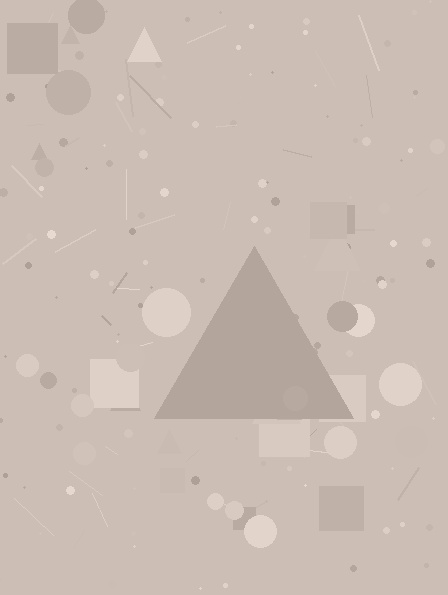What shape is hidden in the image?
A triangle is hidden in the image.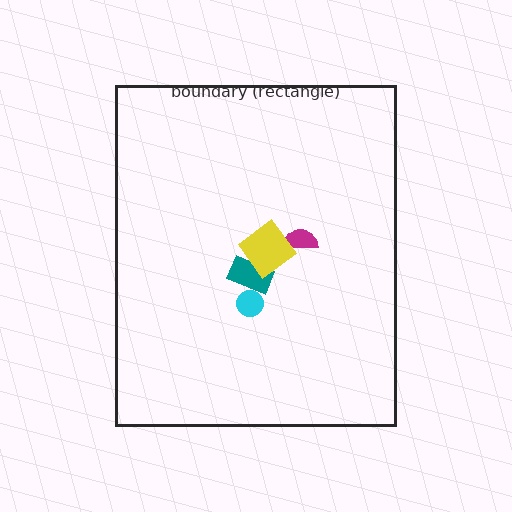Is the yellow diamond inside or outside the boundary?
Inside.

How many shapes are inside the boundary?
4 inside, 0 outside.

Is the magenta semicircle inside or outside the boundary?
Inside.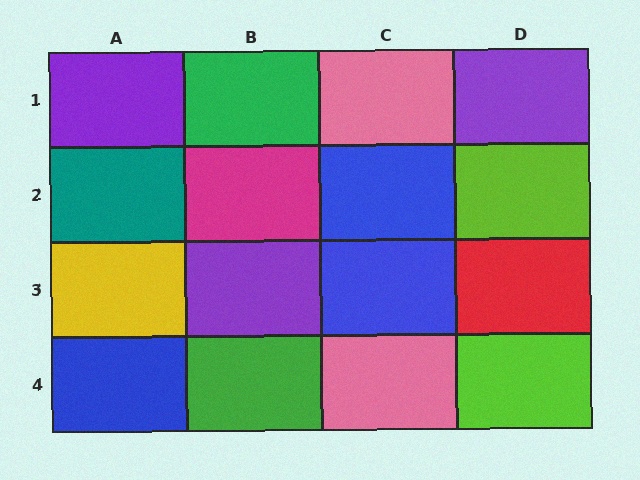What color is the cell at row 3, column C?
Blue.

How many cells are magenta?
1 cell is magenta.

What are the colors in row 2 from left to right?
Teal, magenta, blue, lime.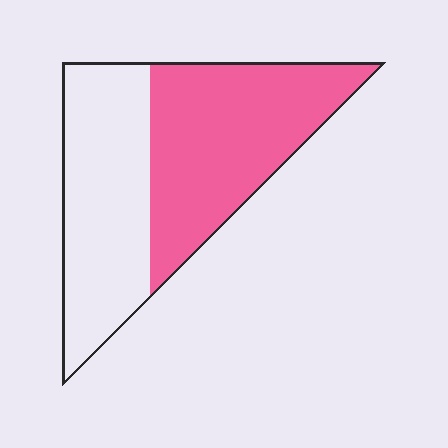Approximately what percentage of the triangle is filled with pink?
Approximately 55%.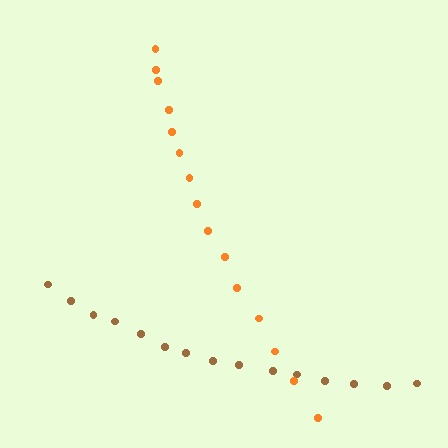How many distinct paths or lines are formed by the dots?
There are 2 distinct paths.